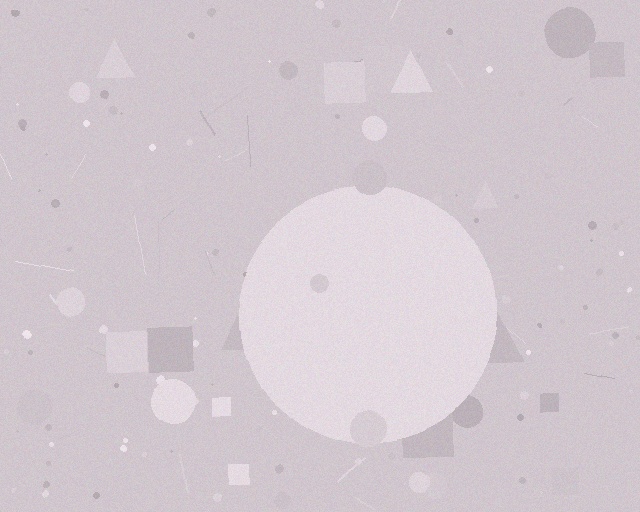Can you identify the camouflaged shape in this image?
The camouflaged shape is a circle.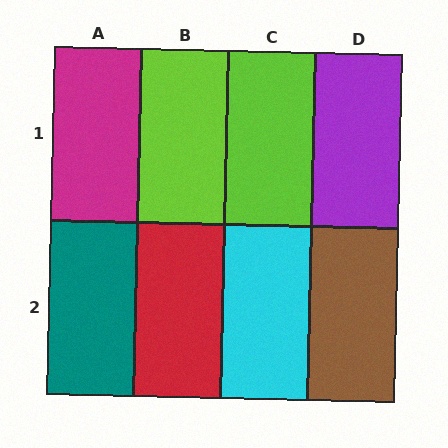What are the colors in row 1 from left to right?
Magenta, lime, lime, purple.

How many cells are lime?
2 cells are lime.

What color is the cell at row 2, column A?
Teal.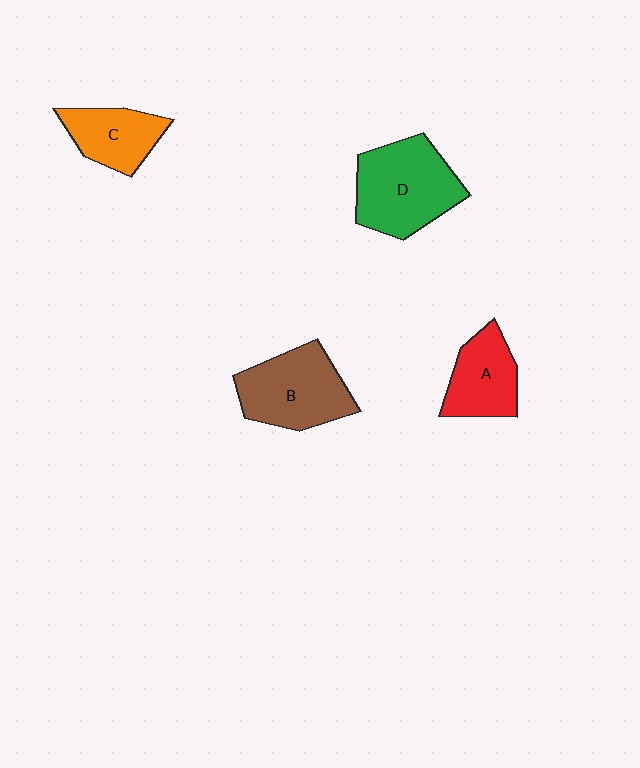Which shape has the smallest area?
Shape C (orange).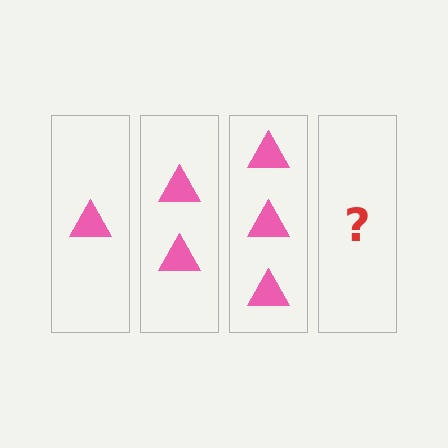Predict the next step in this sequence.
The next step is 4 triangles.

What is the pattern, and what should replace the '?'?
The pattern is that each step adds one more triangle. The '?' should be 4 triangles.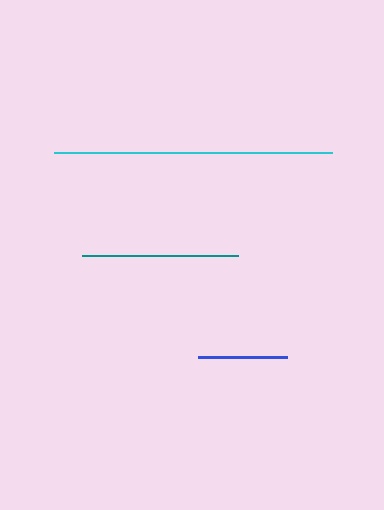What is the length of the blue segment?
The blue segment is approximately 88 pixels long.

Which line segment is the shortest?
The blue line is the shortest at approximately 88 pixels.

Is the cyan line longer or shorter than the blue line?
The cyan line is longer than the blue line.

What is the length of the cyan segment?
The cyan segment is approximately 279 pixels long.